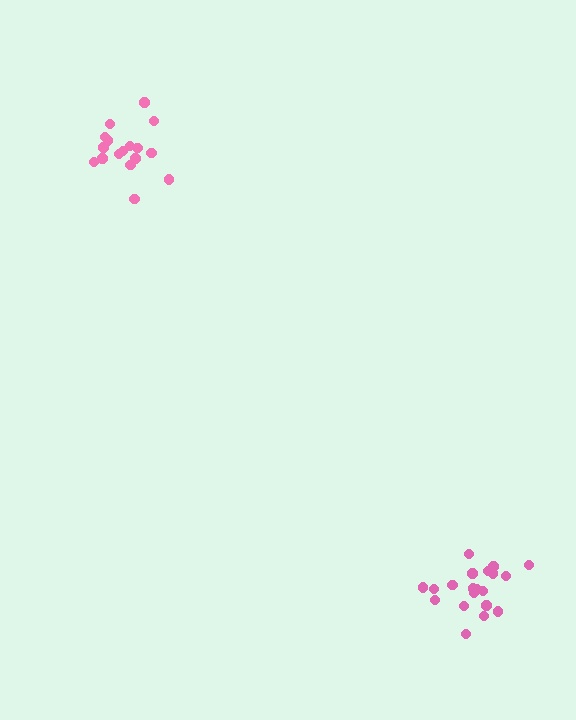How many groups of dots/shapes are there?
There are 2 groups.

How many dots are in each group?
Group 1: 20 dots, Group 2: 17 dots (37 total).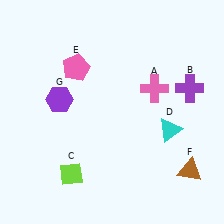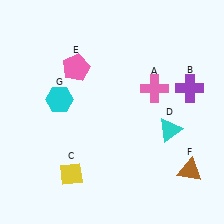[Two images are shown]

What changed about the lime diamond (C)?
In Image 1, C is lime. In Image 2, it changed to yellow.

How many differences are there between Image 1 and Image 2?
There are 2 differences between the two images.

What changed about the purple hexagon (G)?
In Image 1, G is purple. In Image 2, it changed to cyan.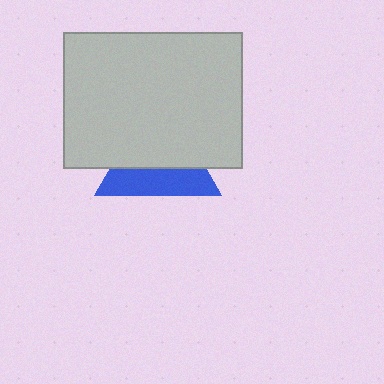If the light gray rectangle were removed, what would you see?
You would see the complete blue triangle.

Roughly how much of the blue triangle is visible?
A small part of it is visible (roughly 41%).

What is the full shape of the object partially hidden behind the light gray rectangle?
The partially hidden object is a blue triangle.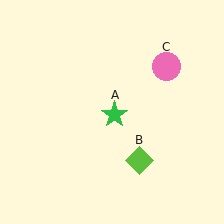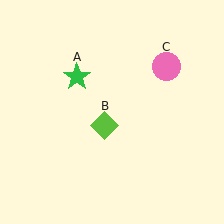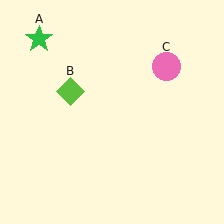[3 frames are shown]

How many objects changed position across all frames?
2 objects changed position: green star (object A), lime diamond (object B).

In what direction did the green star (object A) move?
The green star (object A) moved up and to the left.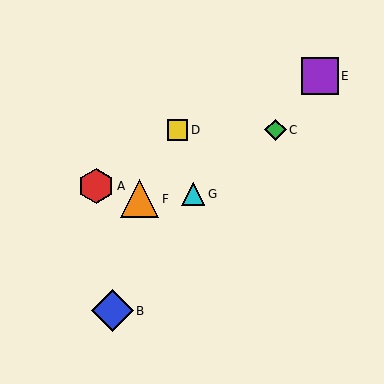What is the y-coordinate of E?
Object E is at y≈76.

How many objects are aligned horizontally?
2 objects (C, D) are aligned horizontally.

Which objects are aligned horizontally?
Objects C, D are aligned horizontally.